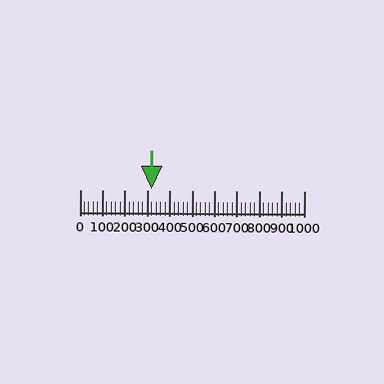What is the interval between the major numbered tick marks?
The major tick marks are spaced 100 units apart.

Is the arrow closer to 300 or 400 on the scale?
The arrow is closer to 300.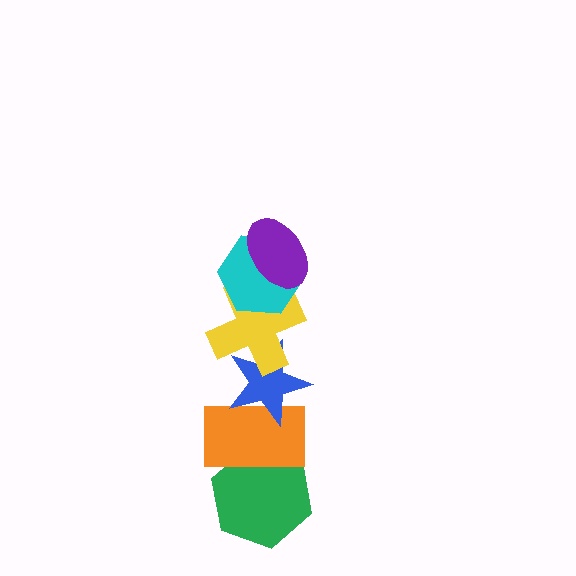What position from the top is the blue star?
The blue star is 4th from the top.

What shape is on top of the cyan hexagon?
The purple ellipse is on top of the cyan hexagon.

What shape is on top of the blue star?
The yellow cross is on top of the blue star.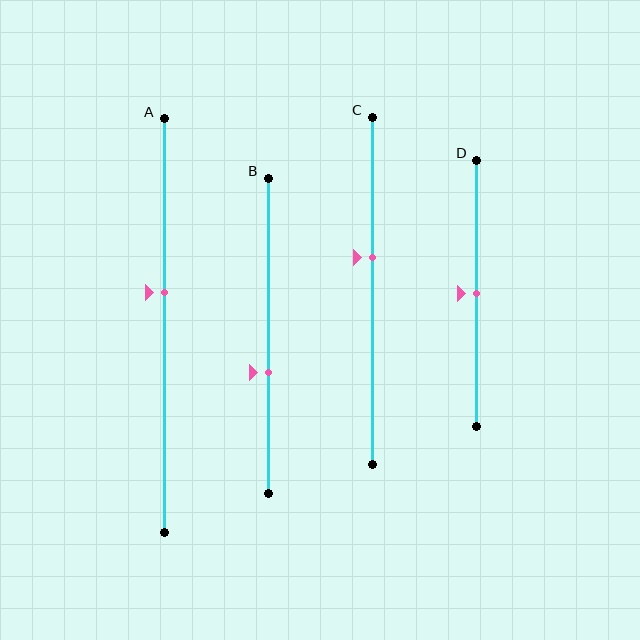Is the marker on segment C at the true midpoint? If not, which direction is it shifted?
No, the marker on segment C is shifted upward by about 10% of the segment length.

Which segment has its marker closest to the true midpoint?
Segment D has its marker closest to the true midpoint.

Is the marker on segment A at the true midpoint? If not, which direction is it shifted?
No, the marker on segment A is shifted upward by about 8% of the segment length.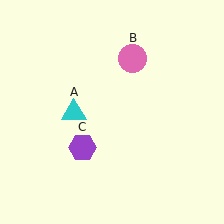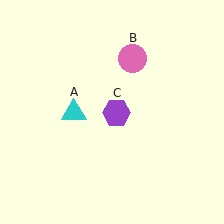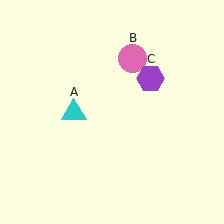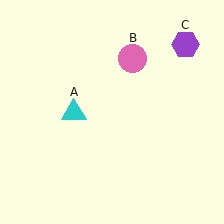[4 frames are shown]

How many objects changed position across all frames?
1 object changed position: purple hexagon (object C).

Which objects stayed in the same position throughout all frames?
Cyan triangle (object A) and pink circle (object B) remained stationary.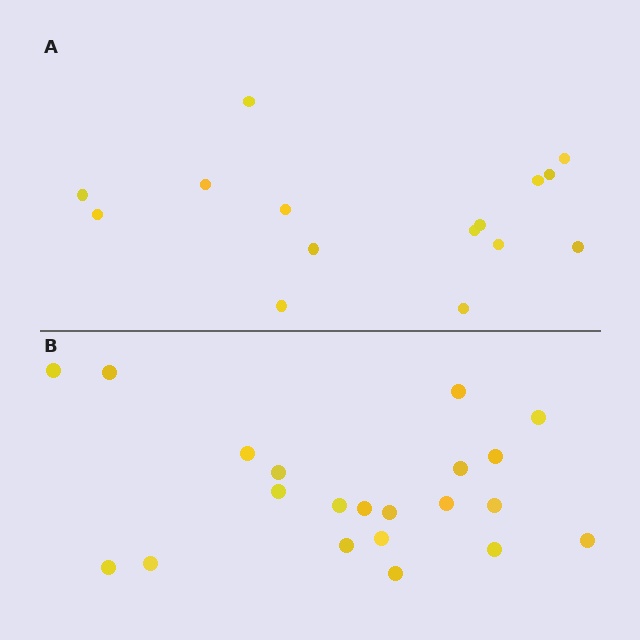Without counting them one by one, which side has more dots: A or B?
Region B (the bottom region) has more dots.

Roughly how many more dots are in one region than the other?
Region B has about 6 more dots than region A.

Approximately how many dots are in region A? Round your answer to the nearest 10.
About 20 dots. (The exact count is 15, which rounds to 20.)